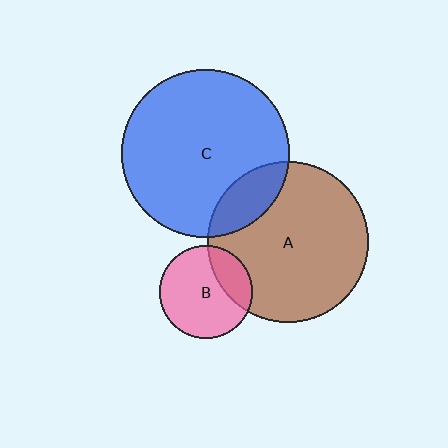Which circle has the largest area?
Circle C (blue).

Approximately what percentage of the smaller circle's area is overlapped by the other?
Approximately 15%.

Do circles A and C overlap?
Yes.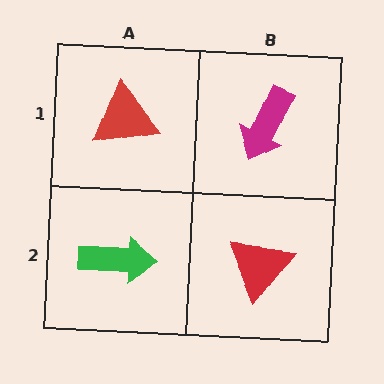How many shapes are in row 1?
2 shapes.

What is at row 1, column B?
A magenta arrow.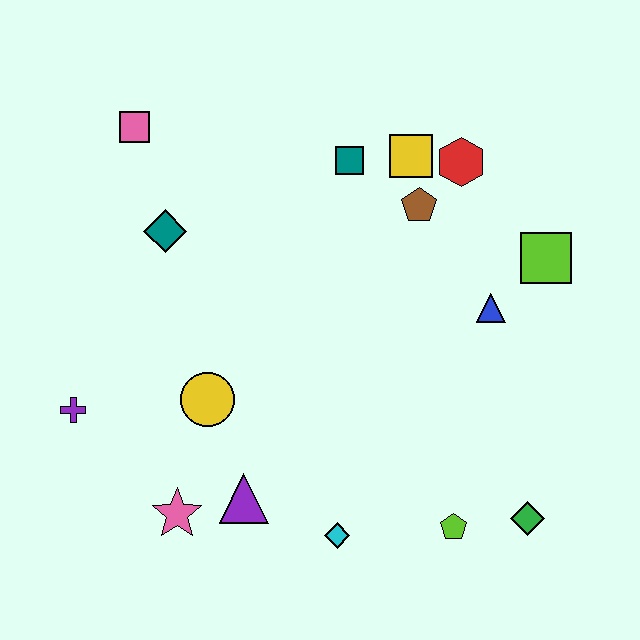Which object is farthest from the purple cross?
The lime square is farthest from the purple cross.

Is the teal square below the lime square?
No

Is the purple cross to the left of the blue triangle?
Yes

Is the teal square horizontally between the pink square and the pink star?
No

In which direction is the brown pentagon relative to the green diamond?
The brown pentagon is above the green diamond.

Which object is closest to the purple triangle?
The pink star is closest to the purple triangle.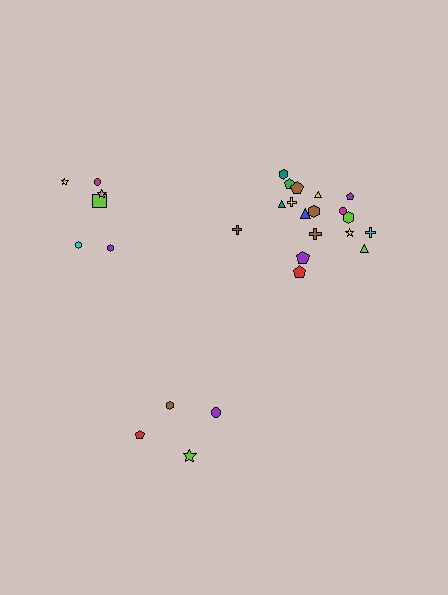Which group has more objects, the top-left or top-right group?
The top-right group.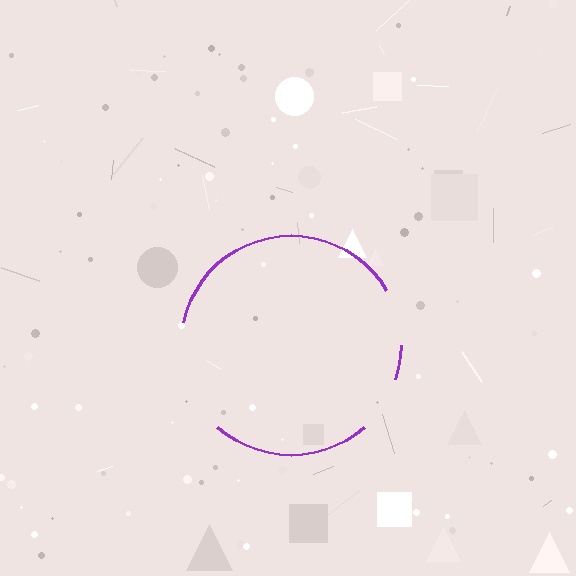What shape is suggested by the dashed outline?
The dashed outline suggests a circle.